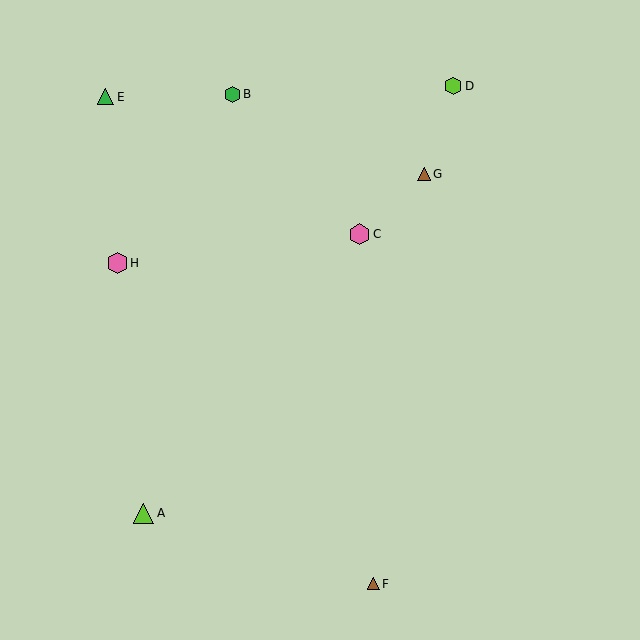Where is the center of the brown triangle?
The center of the brown triangle is at (373, 584).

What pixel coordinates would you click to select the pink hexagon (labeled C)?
Click at (360, 234) to select the pink hexagon C.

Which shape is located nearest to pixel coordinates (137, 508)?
The lime triangle (labeled A) at (144, 513) is nearest to that location.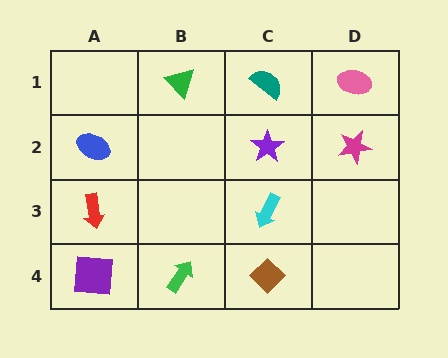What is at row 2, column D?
A magenta star.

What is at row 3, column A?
A red arrow.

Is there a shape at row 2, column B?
No, that cell is empty.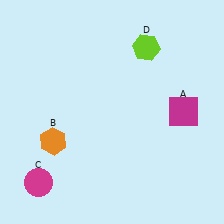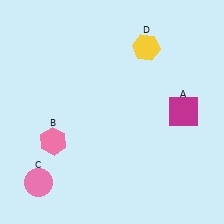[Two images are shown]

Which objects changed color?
B changed from orange to pink. C changed from magenta to pink. D changed from lime to yellow.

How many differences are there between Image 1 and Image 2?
There are 3 differences between the two images.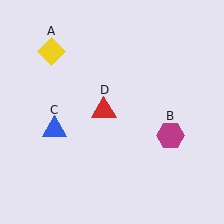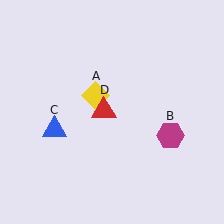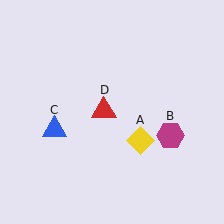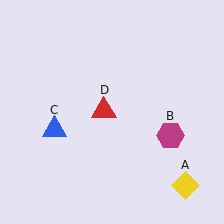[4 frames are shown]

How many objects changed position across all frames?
1 object changed position: yellow diamond (object A).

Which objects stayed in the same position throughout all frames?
Magenta hexagon (object B) and blue triangle (object C) and red triangle (object D) remained stationary.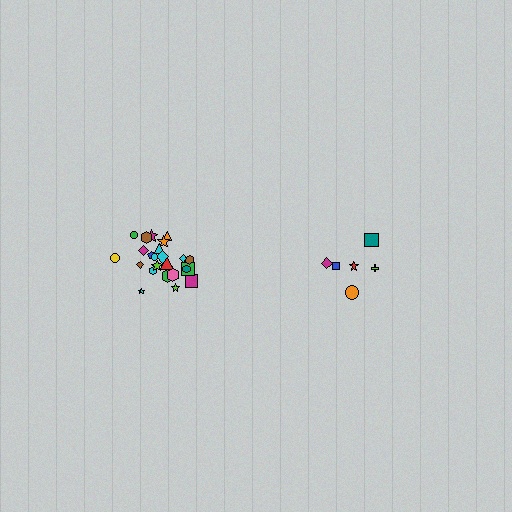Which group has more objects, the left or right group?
The left group.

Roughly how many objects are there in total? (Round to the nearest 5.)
Roughly 30 objects in total.